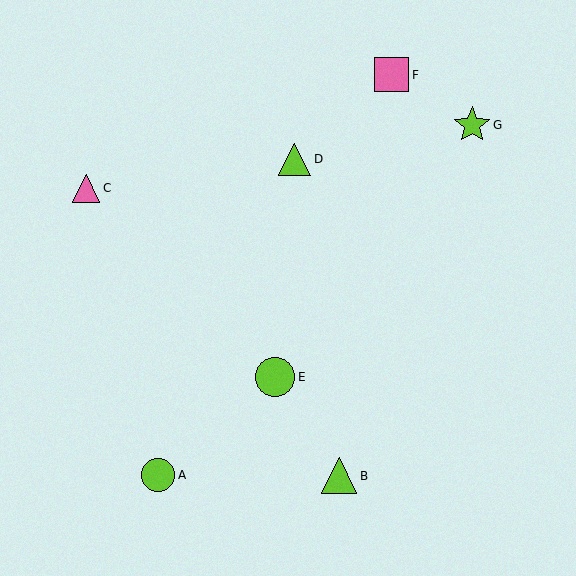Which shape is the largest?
The lime circle (labeled E) is the largest.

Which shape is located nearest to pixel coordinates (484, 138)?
The lime star (labeled G) at (472, 125) is nearest to that location.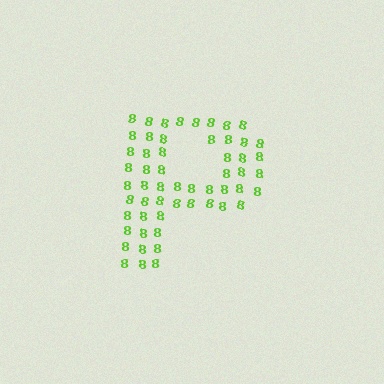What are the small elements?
The small elements are digit 8's.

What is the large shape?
The large shape is the letter P.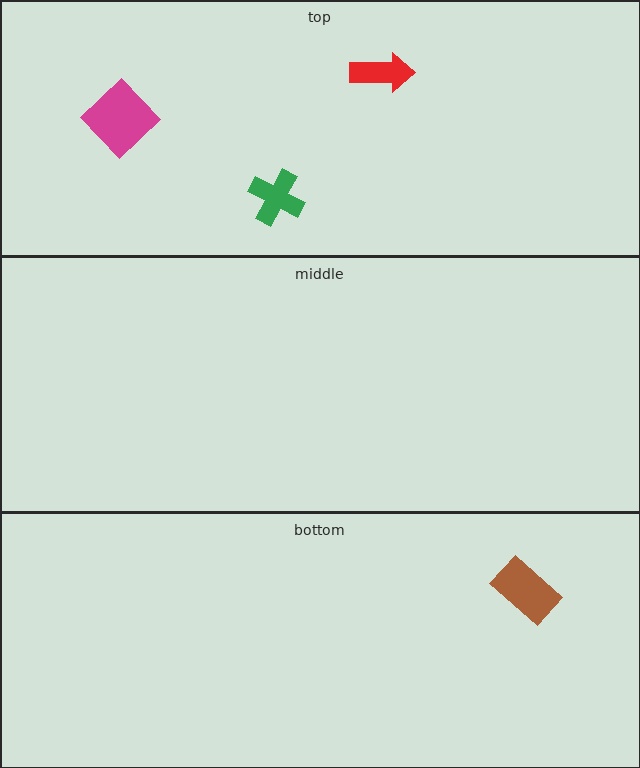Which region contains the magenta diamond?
The top region.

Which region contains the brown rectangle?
The bottom region.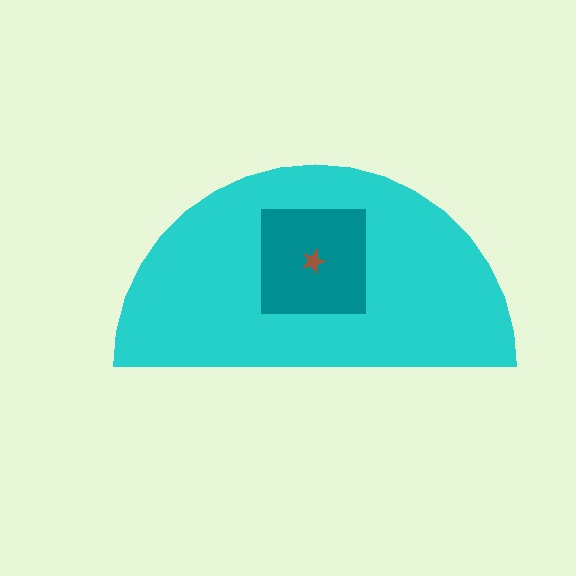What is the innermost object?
The brown star.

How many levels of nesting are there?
3.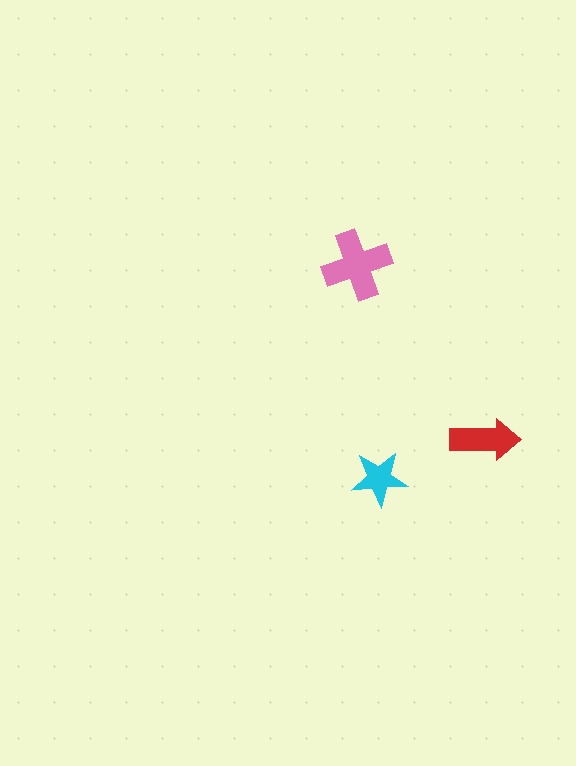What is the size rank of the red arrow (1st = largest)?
2nd.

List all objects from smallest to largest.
The cyan star, the red arrow, the pink cross.